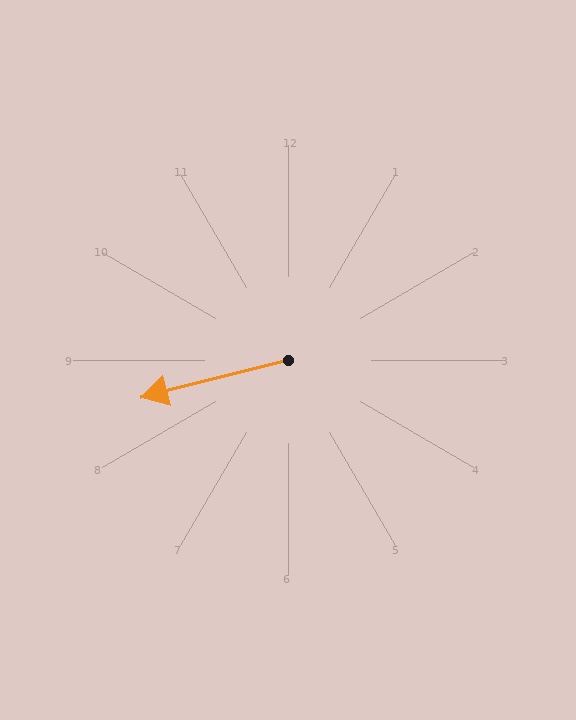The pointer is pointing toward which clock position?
Roughly 9 o'clock.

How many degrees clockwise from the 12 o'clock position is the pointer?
Approximately 256 degrees.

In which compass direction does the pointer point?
West.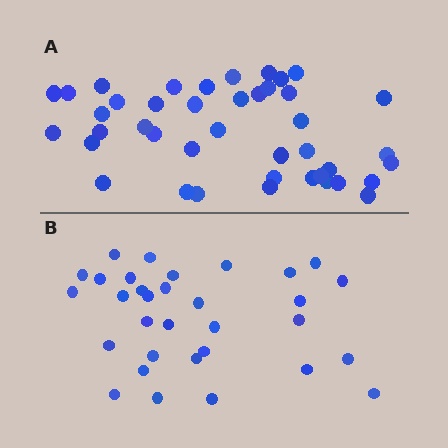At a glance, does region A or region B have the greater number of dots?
Region A (the top region) has more dots.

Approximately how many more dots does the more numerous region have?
Region A has roughly 10 or so more dots than region B.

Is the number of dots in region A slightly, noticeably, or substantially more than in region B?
Region A has noticeably more, but not dramatically so. The ratio is roughly 1.3 to 1.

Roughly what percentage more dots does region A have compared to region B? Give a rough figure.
About 30% more.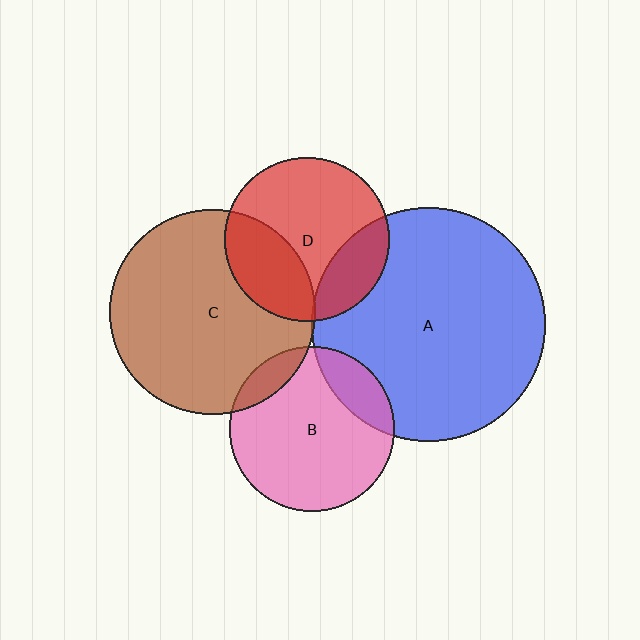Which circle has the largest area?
Circle A (blue).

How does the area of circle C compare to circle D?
Approximately 1.6 times.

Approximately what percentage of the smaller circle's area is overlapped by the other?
Approximately 15%.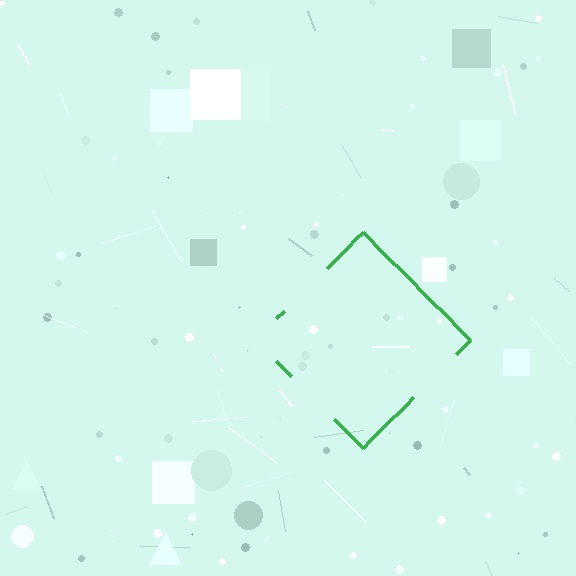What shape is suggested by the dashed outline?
The dashed outline suggests a diamond.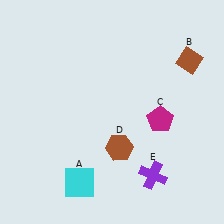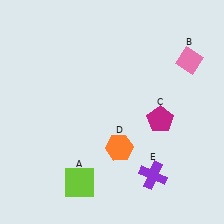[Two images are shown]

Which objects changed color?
A changed from cyan to lime. B changed from brown to pink. D changed from brown to orange.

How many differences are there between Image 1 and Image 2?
There are 3 differences between the two images.